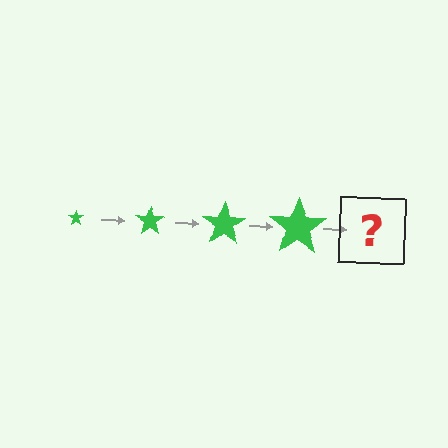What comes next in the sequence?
The next element should be a green star, larger than the previous one.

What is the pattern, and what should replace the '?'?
The pattern is that the star gets progressively larger each step. The '?' should be a green star, larger than the previous one.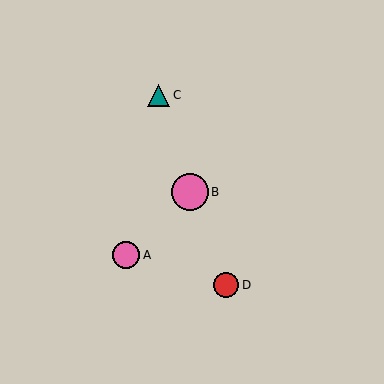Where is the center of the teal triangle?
The center of the teal triangle is at (159, 95).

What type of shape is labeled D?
Shape D is a red circle.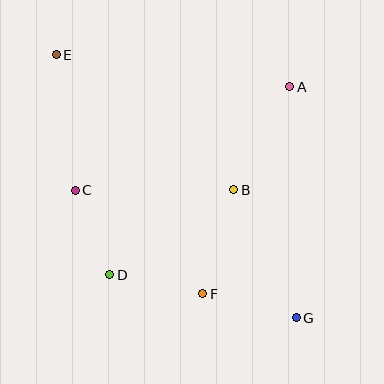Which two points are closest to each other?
Points C and D are closest to each other.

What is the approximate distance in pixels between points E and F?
The distance between E and F is approximately 280 pixels.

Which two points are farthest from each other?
Points E and G are farthest from each other.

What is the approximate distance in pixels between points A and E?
The distance between A and E is approximately 236 pixels.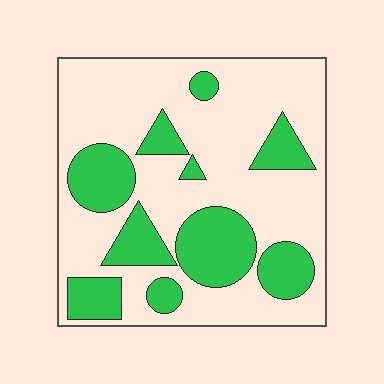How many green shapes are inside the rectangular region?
10.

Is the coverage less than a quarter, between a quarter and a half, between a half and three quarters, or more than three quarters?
Between a quarter and a half.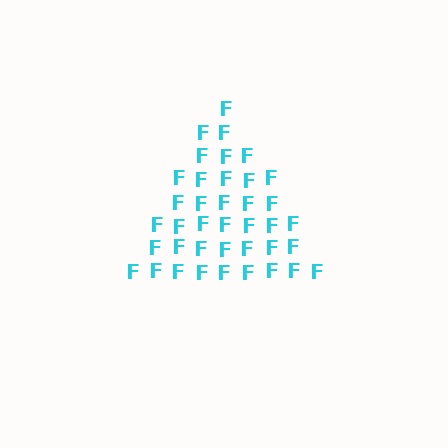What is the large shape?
The large shape is a triangle.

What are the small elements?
The small elements are letter F's.